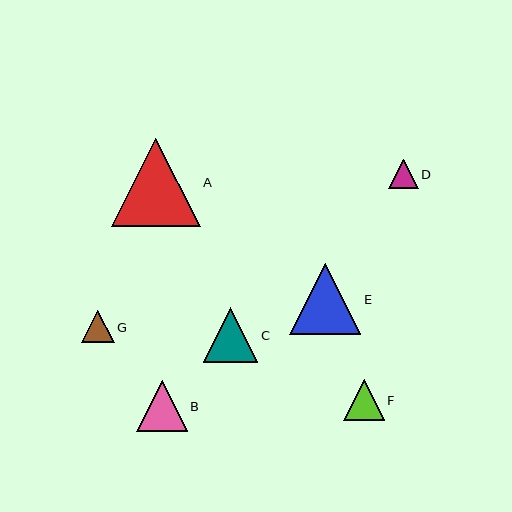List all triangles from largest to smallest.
From largest to smallest: A, E, C, B, F, G, D.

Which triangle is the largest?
Triangle A is the largest with a size of approximately 88 pixels.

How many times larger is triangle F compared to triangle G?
Triangle F is approximately 1.3 times the size of triangle G.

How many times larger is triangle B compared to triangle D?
Triangle B is approximately 1.7 times the size of triangle D.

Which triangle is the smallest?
Triangle D is the smallest with a size of approximately 29 pixels.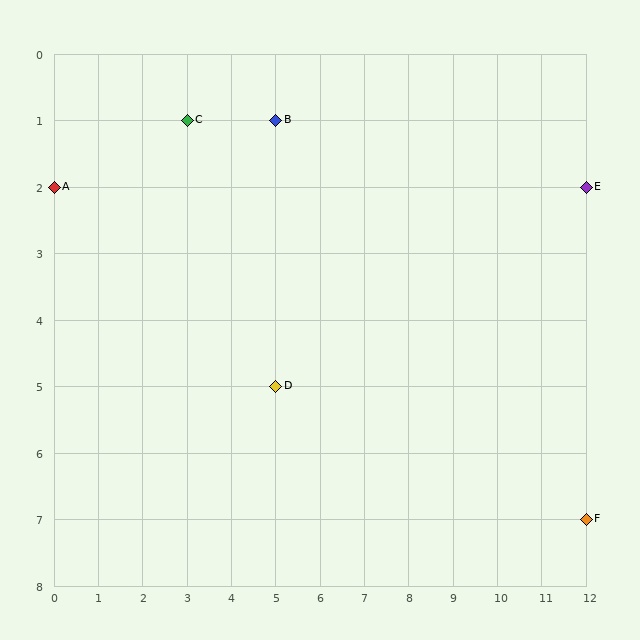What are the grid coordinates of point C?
Point C is at grid coordinates (3, 1).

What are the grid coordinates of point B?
Point B is at grid coordinates (5, 1).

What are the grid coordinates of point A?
Point A is at grid coordinates (0, 2).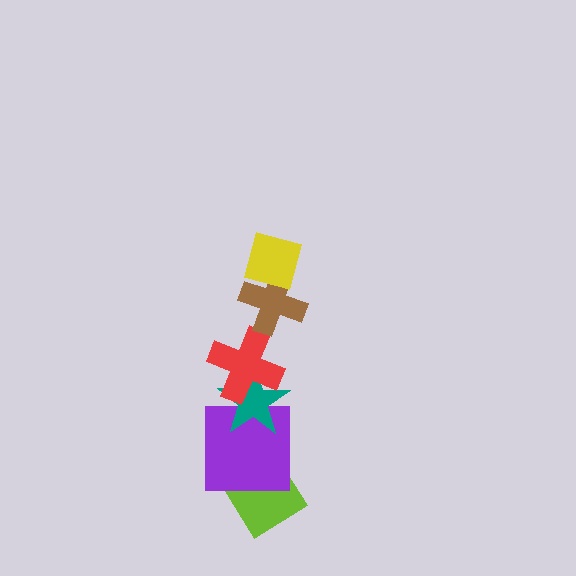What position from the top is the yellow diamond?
The yellow diamond is 1st from the top.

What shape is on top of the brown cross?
The yellow diamond is on top of the brown cross.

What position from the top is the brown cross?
The brown cross is 2nd from the top.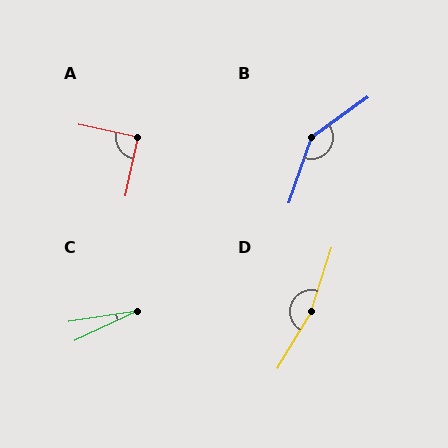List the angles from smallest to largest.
C (16°), A (90°), B (144°), D (167°).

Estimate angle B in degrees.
Approximately 144 degrees.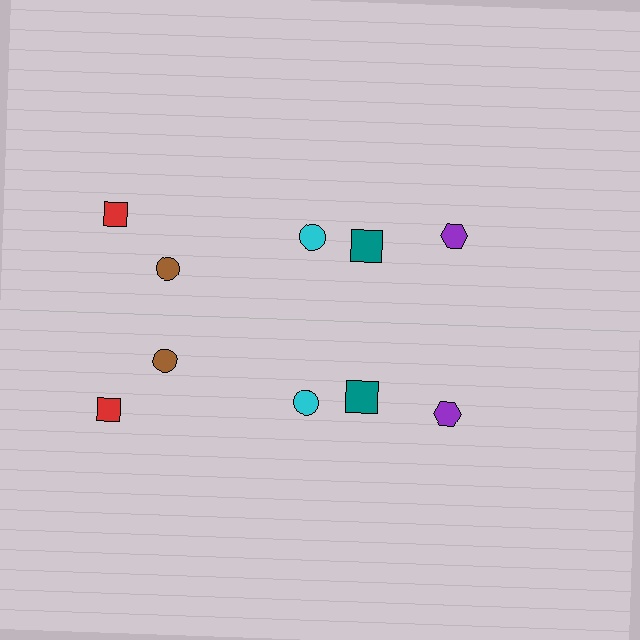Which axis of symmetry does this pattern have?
The pattern has a horizontal axis of symmetry running through the center of the image.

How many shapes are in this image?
There are 10 shapes in this image.